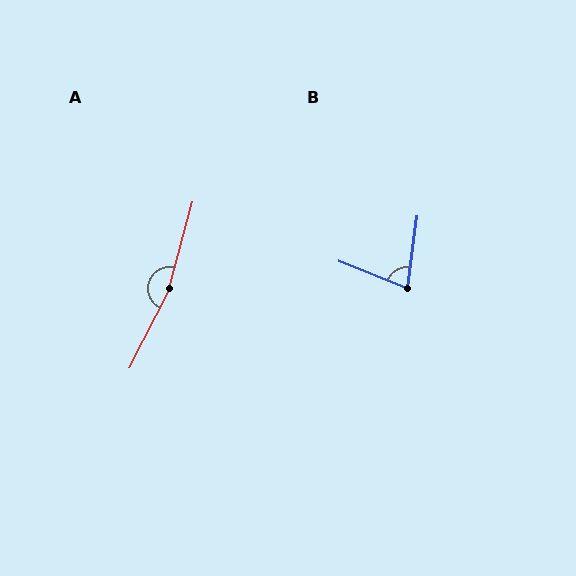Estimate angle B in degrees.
Approximately 76 degrees.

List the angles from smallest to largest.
B (76°), A (168°).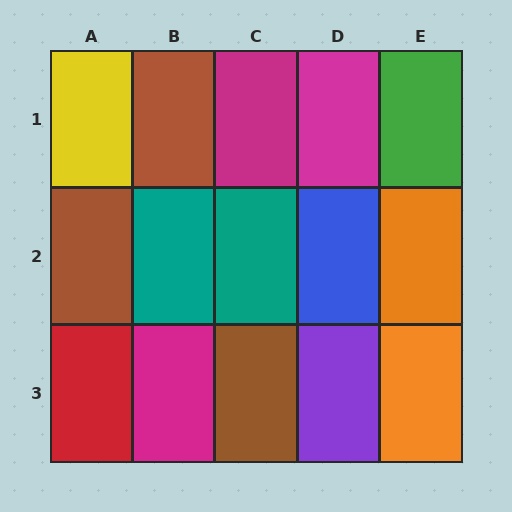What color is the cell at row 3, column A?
Red.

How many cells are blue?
1 cell is blue.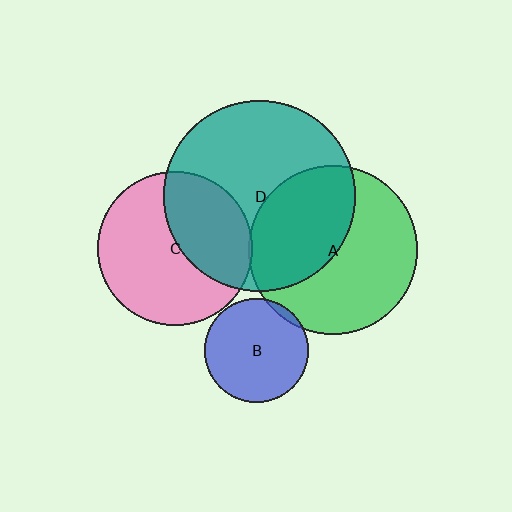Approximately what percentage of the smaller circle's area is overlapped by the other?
Approximately 45%.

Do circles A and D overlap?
Yes.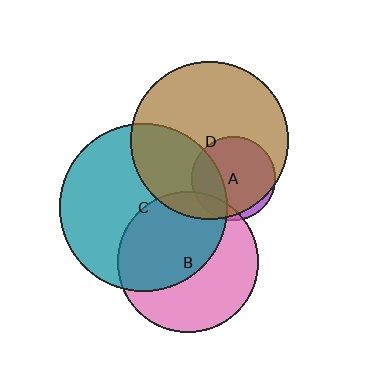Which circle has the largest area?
Circle C (teal).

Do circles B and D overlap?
Yes.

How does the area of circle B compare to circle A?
Approximately 2.8 times.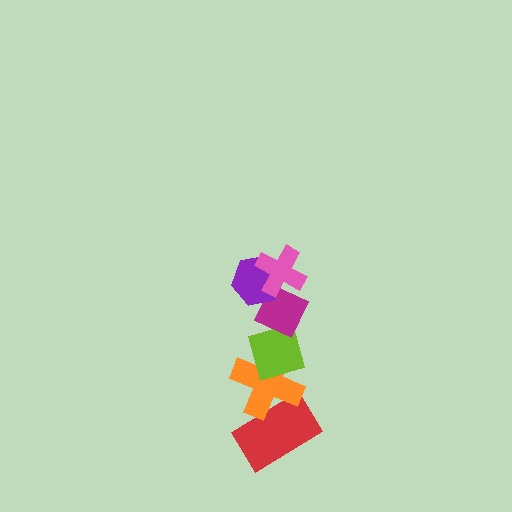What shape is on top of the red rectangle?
The orange cross is on top of the red rectangle.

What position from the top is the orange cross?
The orange cross is 5th from the top.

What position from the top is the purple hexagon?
The purple hexagon is 2nd from the top.